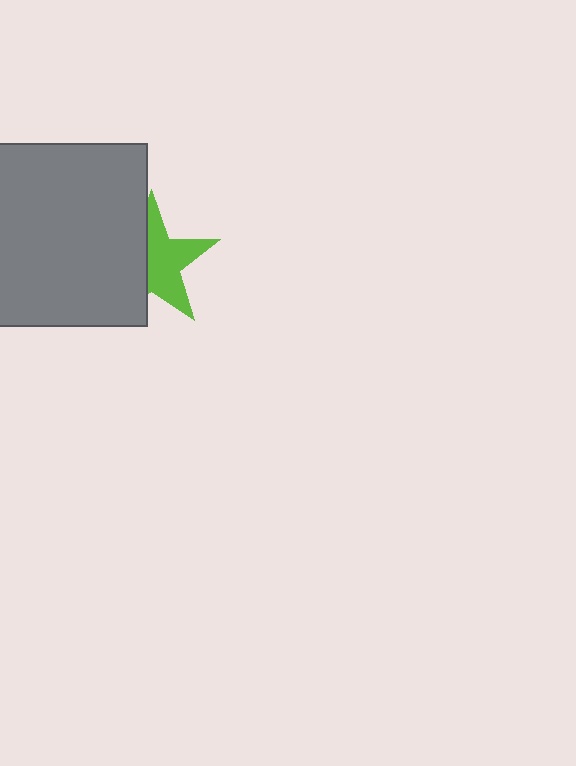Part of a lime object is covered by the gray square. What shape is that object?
It is a star.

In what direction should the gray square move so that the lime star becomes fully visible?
The gray square should move left. That is the shortest direction to clear the overlap and leave the lime star fully visible.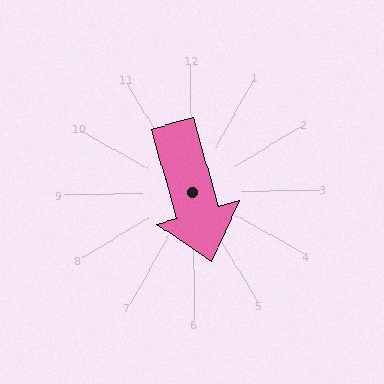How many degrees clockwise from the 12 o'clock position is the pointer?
Approximately 165 degrees.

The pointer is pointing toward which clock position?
Roughly 6 o'clock.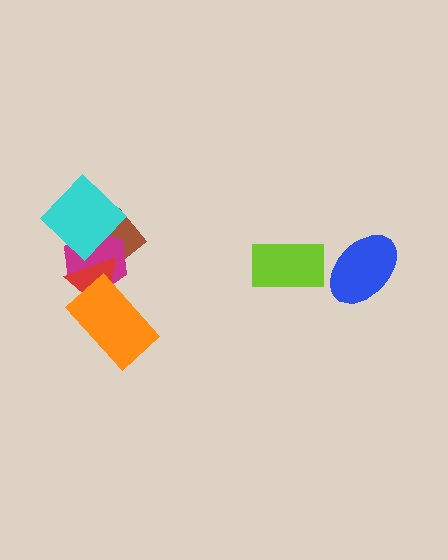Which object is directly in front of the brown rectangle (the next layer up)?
The magenta hexagon is directly in front of the brown rectangle.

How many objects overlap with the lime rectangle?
0 objects overlap with the lime rectangle.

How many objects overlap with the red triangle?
4 objects overlap with the red triangle.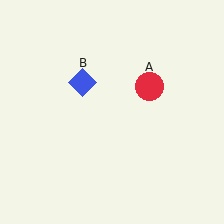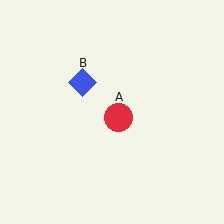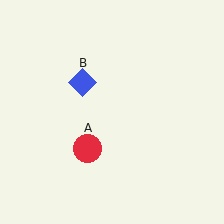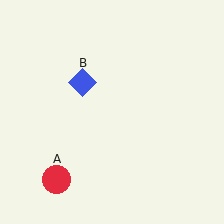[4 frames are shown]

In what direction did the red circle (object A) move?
The red circle (object A) moved down and to the left.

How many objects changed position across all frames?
1 object changed position: red circle (object A).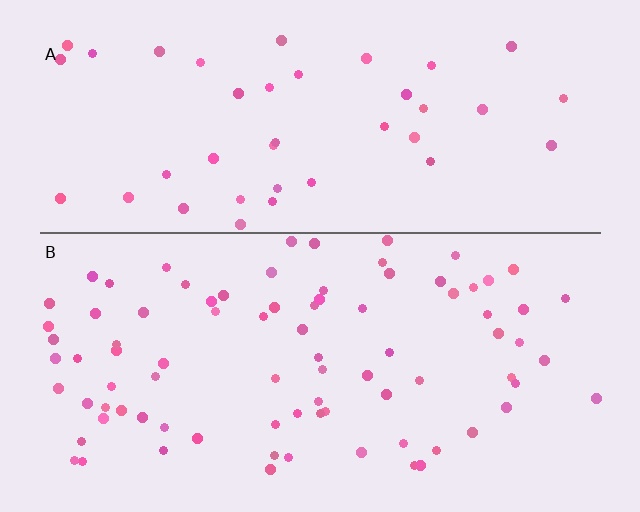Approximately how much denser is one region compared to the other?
Approximately 2.0× — region B over region A.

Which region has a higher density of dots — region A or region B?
B (the bottom).